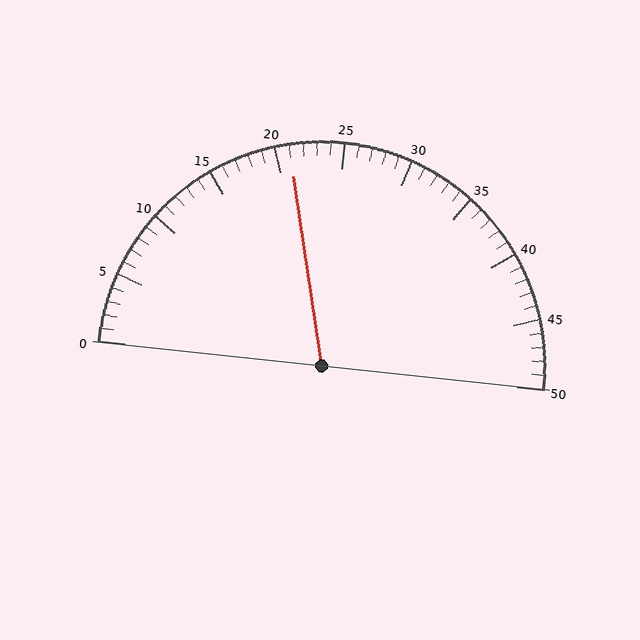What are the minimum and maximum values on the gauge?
The gauge ranges from 0 to 50.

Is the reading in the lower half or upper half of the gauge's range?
The reading is in the lower half of the range (0 to 50).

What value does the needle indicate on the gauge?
The needle indicates approximately 21.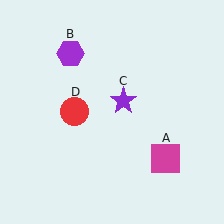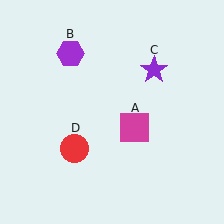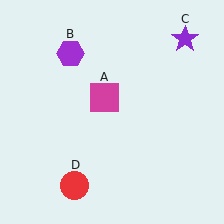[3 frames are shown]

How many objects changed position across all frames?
3 objects changed position: magenta square (object A), purple star (object C), red circle (object D).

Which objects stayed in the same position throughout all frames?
Purple hexagon (object B) remained stationary.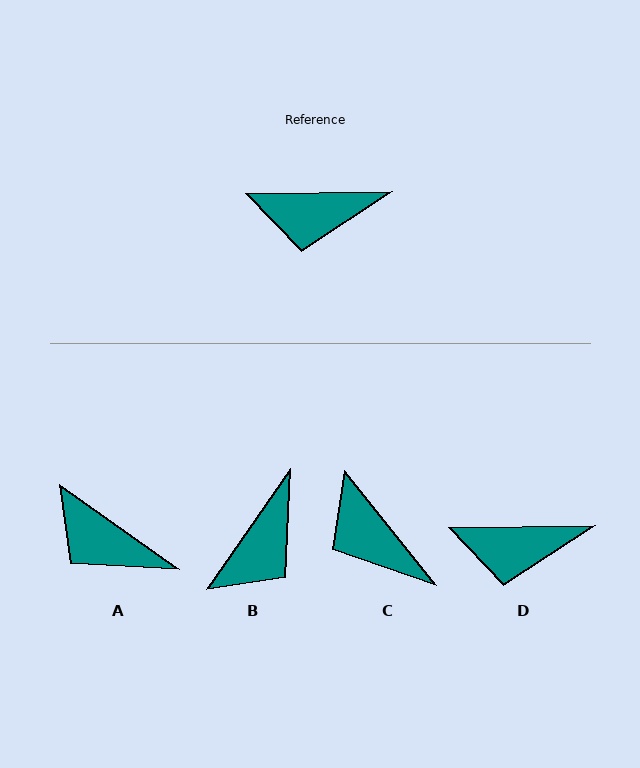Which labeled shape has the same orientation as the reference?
D.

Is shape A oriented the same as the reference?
No, it is off by about 36 degrees.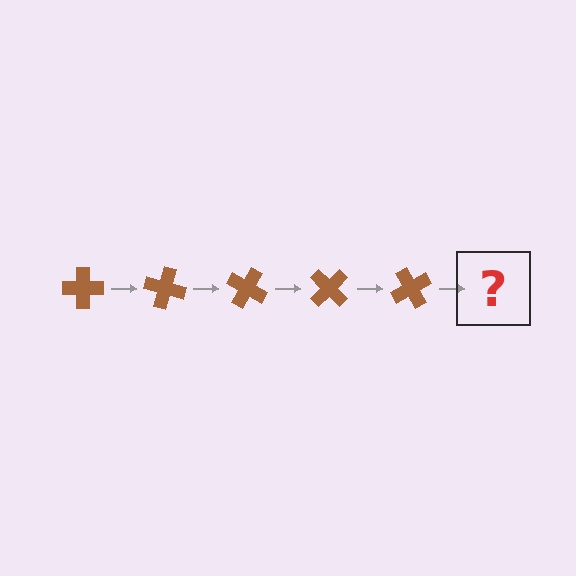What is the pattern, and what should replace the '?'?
The pattern is that the cross rotates 15 degrees each step. The '?' should be a brown cross rotated 75 degrees.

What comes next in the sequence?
The next element should be a brown cross rotated 75 degrees.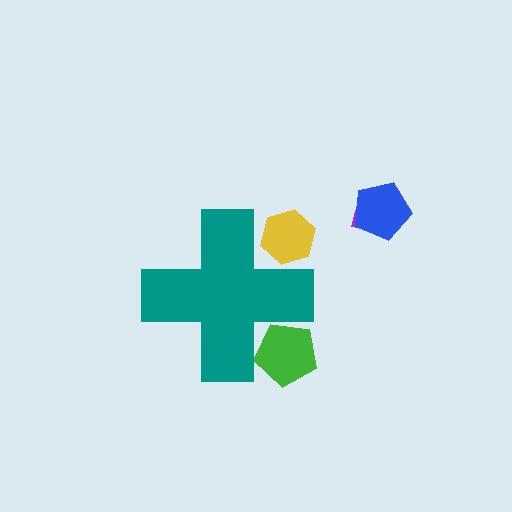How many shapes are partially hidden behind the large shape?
2 shapes are partially hidden.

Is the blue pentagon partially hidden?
No, the blue pentagon is fully visible.